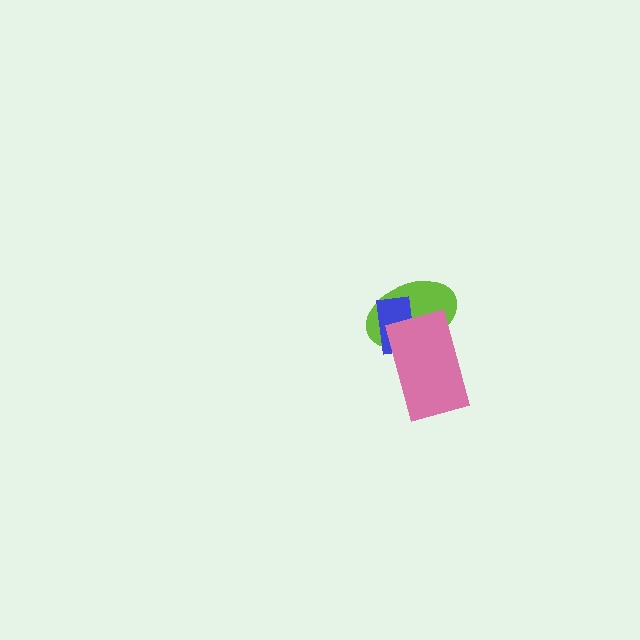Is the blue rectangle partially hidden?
Yes, it is partially covered by another shape.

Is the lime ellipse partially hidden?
Yes, it is partially covered by another shape.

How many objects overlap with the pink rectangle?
2 objects overlap with the pink rectangle.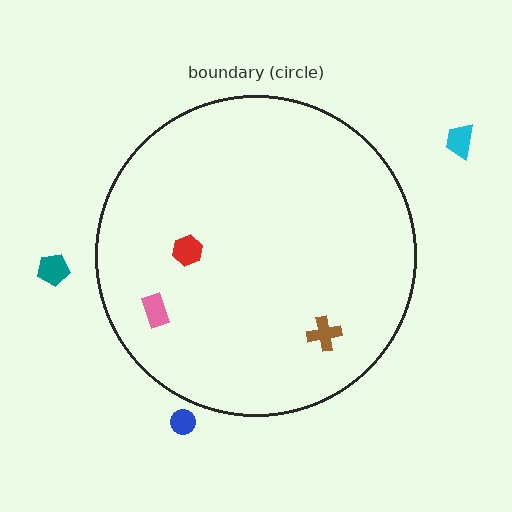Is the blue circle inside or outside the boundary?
Outside.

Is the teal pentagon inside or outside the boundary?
Outside.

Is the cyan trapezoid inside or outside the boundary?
Outside.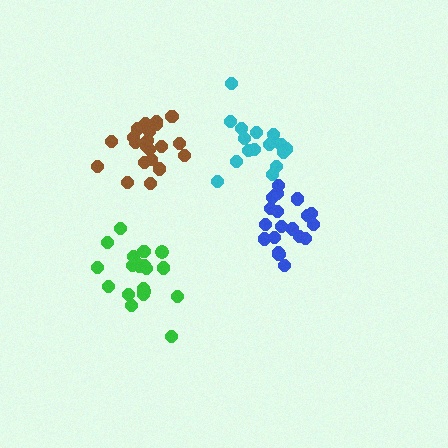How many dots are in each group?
Group 1: 21 dots, Group 2: 19 dots, Group 3: 20 dots, Group 4: 16 dots (76 total).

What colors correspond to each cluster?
The clusters are colored: brown, blue, green, cyan.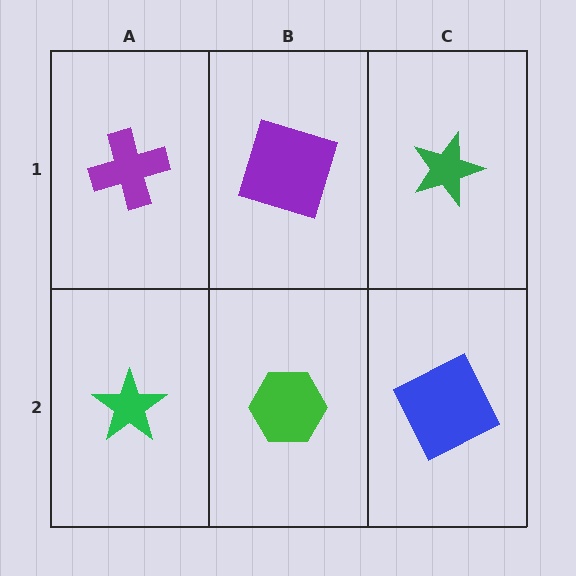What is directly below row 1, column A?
A green star.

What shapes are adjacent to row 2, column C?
A green star (row 1, column C), a green hexagon (row 2, column B).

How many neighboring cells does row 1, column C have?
2.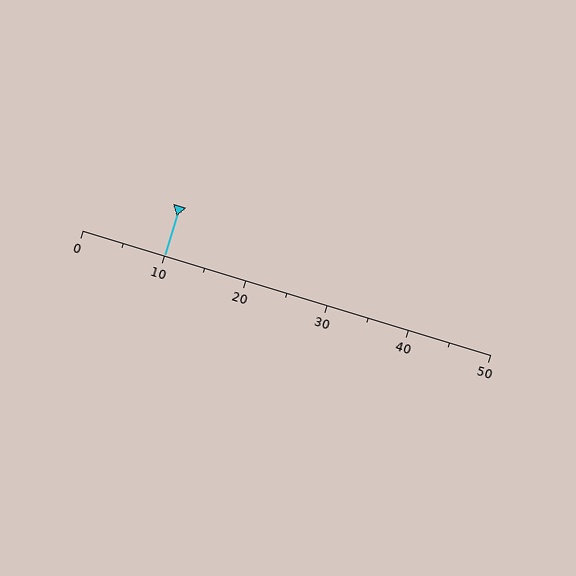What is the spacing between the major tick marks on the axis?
The major ticks are spaced 10 apart.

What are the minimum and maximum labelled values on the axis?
The axis runs from 0 to 50.